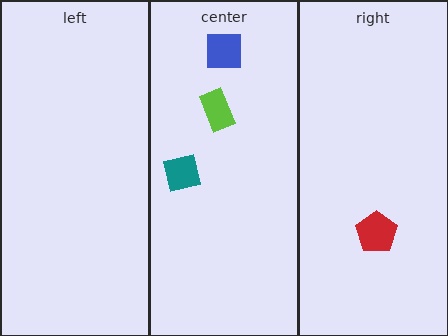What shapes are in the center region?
The teal square, the blue square, the lime rectangle.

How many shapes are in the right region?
1.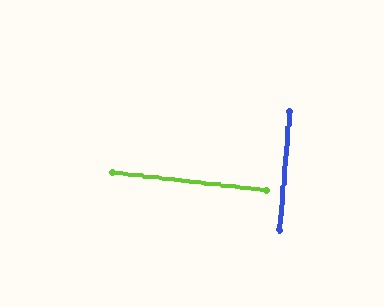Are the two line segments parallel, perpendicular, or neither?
Perpendicular — they meet at approximately 88°.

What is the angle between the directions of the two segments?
Approximately 88 degrees.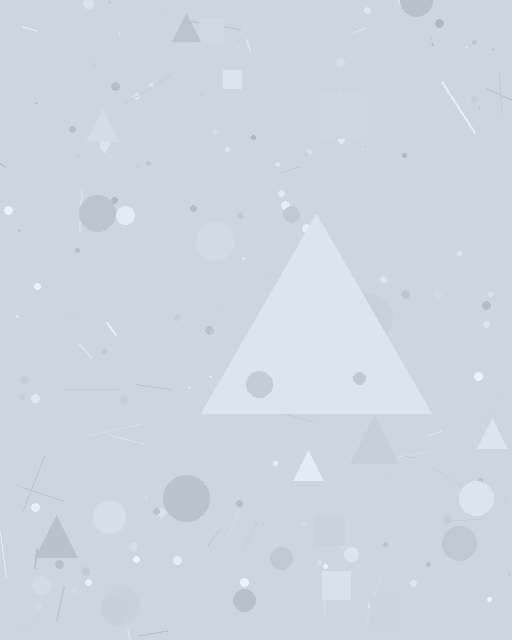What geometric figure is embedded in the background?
A triangle is embedded in the background.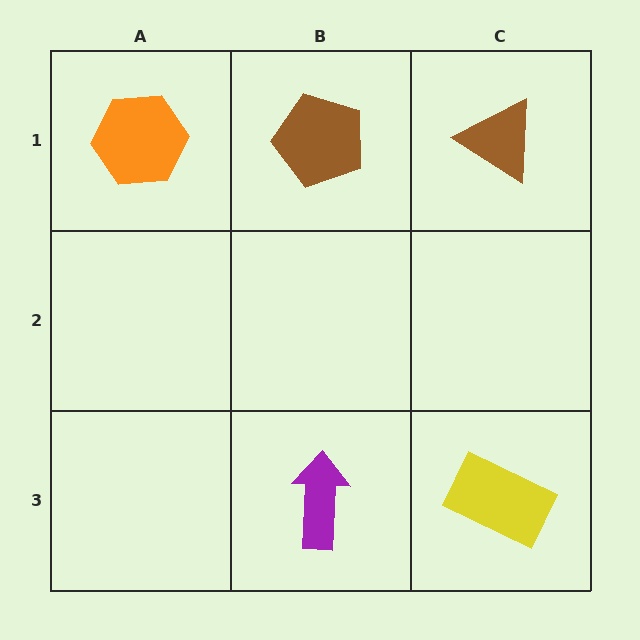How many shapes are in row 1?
3 shapes.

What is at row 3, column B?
A purple arrow.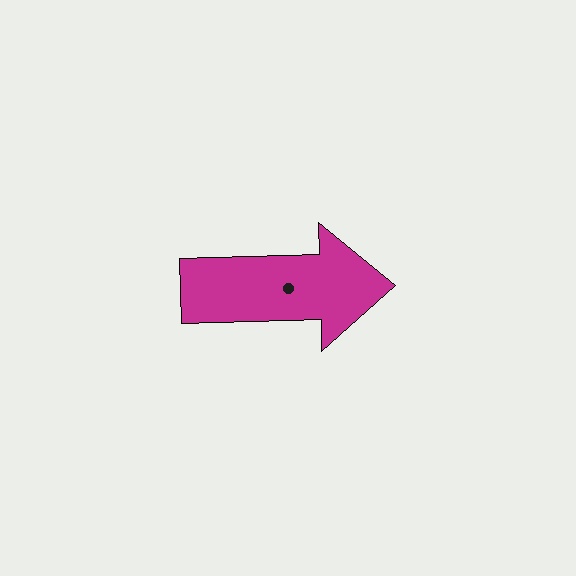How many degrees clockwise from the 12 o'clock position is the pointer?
Approximately 89 degrees.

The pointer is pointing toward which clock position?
Roughly 3 o'clock.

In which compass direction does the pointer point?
East.